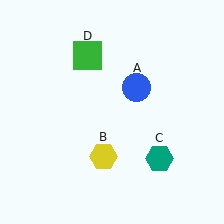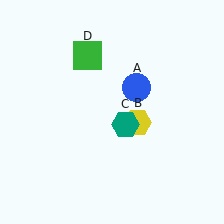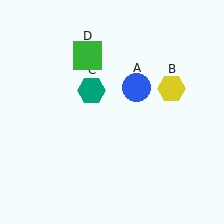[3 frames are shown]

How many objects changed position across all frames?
2 objects changed position: yellow hexagon (object B), teal hexagon (object C).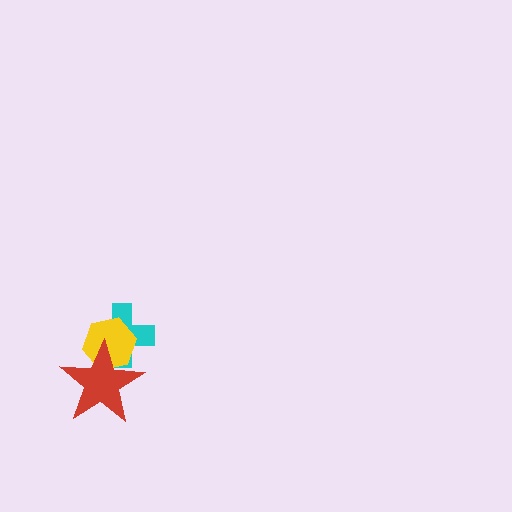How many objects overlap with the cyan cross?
2 objects overlap with the cyan cross.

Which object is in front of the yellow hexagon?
The red star is in front of the yellow hexagon.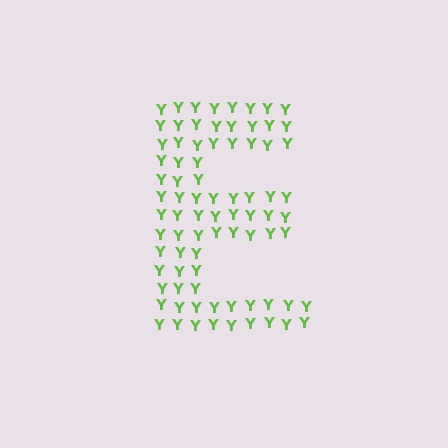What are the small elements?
The small elements are letter Y's.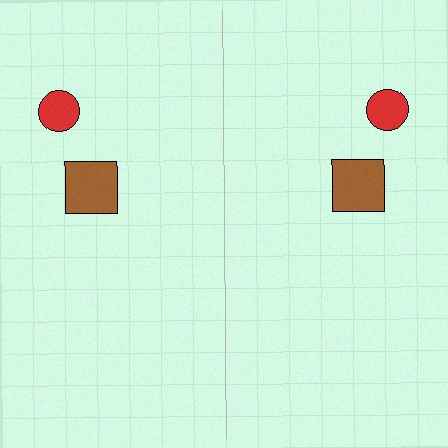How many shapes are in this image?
There are 4 shapes in this image.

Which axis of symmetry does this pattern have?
The pattern has a vertical axis of symmetry running through the center of the image.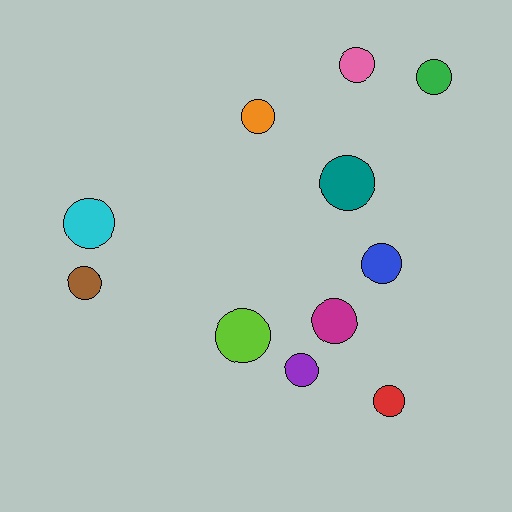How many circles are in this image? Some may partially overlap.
There are 11 circles.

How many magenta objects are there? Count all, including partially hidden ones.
There is 1 magenta object.